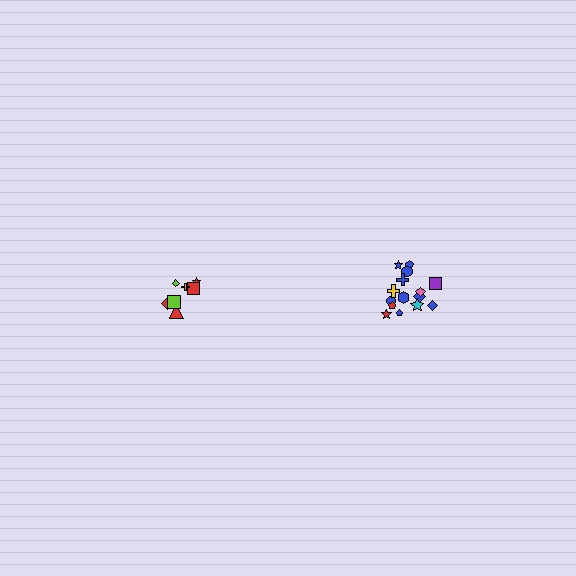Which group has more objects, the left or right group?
The right group.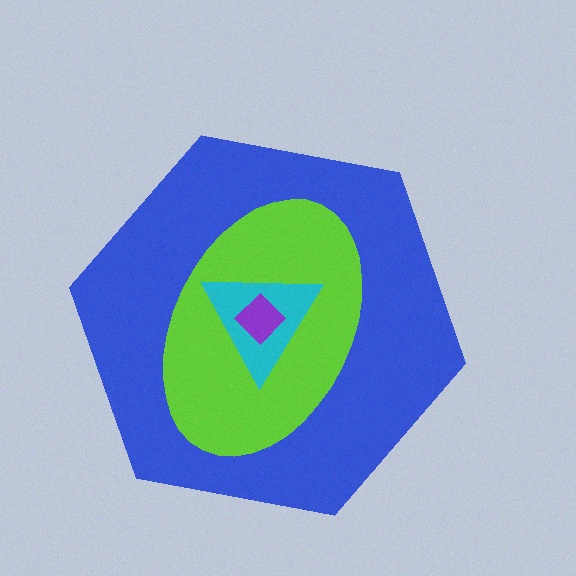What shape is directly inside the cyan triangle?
The purple diamond.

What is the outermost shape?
The blue hexagon.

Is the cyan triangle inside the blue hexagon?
Yes.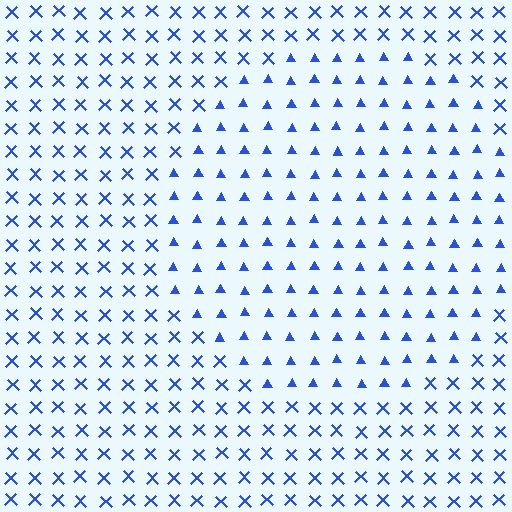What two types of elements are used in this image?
The image uses triangles inside the circle region and X marks outside it.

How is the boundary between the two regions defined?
The boundary is defined by a change in element shape: triangles inside vs. X marks outside. All elements share the same color and spacing.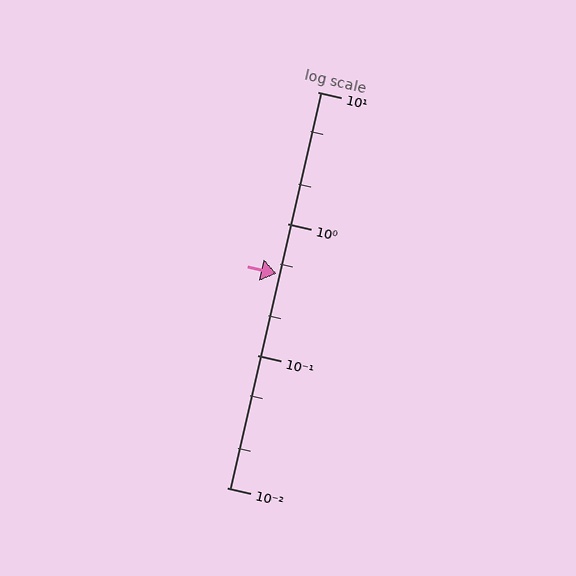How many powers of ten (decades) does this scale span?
The scale spans 3 decades, from 0.01 to 10.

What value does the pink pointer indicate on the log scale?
The pointer indicates approximately 0.42.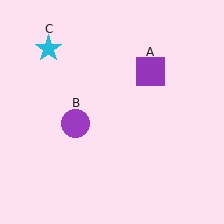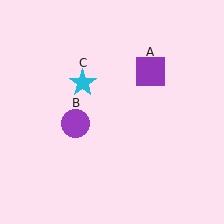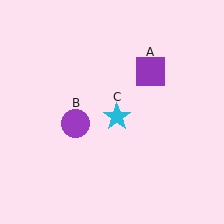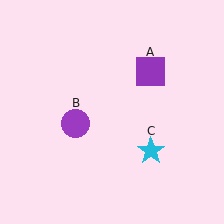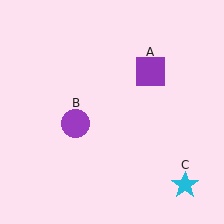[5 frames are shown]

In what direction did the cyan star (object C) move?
The cyan star (object C) moved down and to the right.